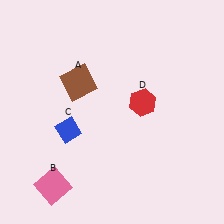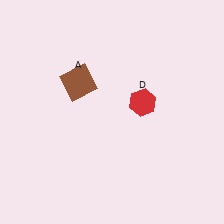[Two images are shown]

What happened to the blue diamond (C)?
The blue diamond (C) was removed in Image 2. It was in the bottom-left area of Image 1.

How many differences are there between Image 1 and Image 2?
There are 2 differences between the two images.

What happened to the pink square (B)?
The pink square (B) was removed in Image 2. It was in the bottom-left area of Image 1.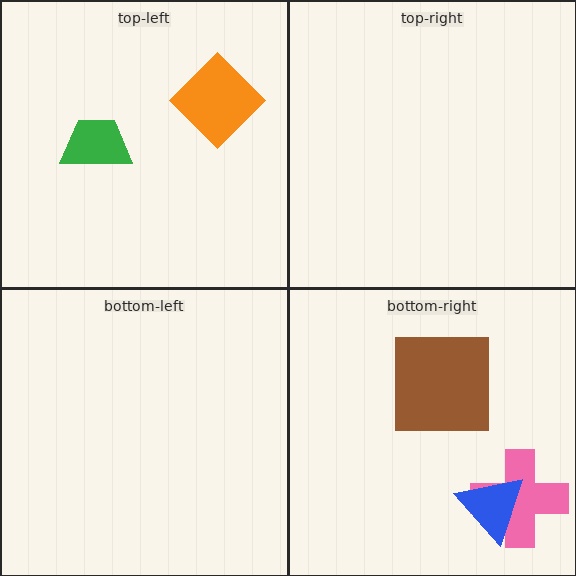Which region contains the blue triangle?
The bottom-right region.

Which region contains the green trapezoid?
The top-left region.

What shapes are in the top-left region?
The green trapezoid, the orange diamond.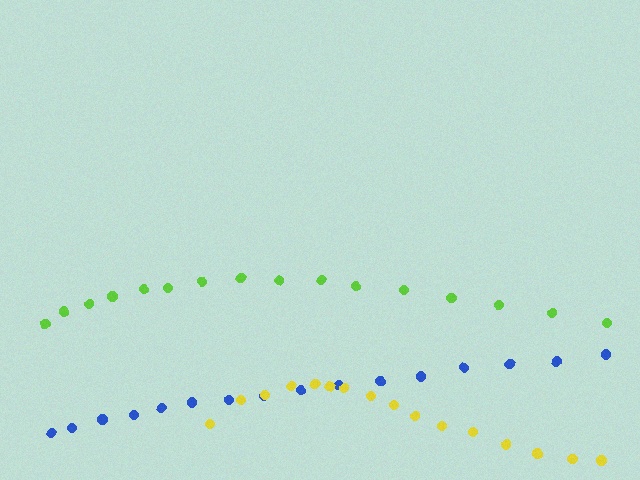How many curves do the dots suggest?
There are 3 distinct paths.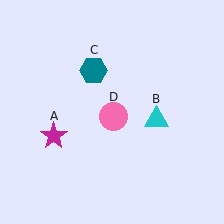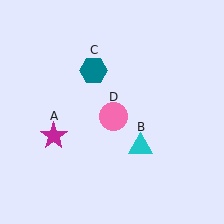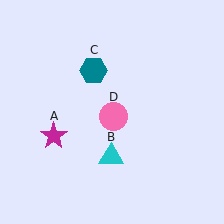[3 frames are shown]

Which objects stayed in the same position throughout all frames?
Magenta star (object A) and teal hexagon (object C) and pink circle (object D) remained stationary.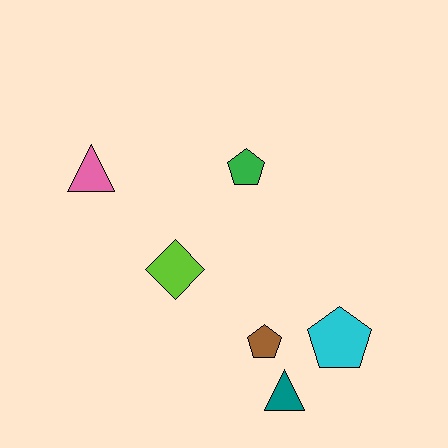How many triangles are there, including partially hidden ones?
There are 2 triangles.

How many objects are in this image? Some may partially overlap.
There are 6 objects.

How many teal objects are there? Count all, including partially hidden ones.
There is 1 teal object.